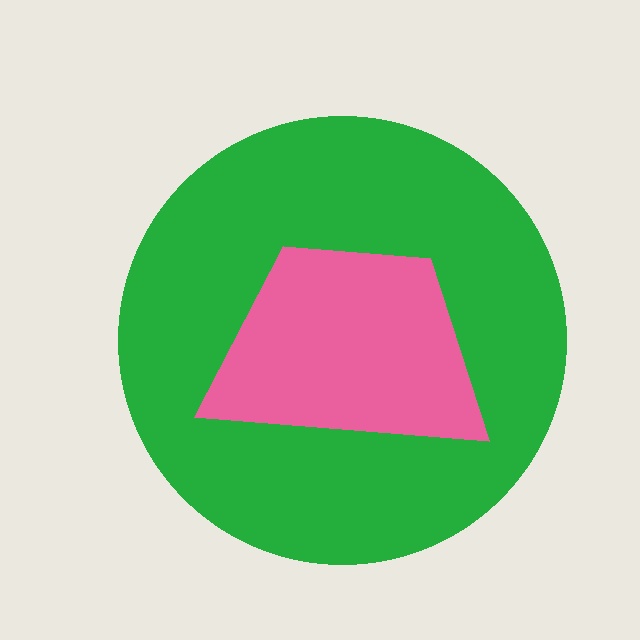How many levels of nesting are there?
2.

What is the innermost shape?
The pink trapezoid.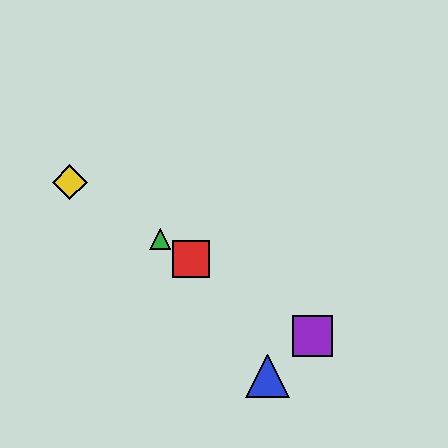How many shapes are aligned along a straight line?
4 shapes (the red square, the green triangle, the yellow diamond, the purple square) are aligned along a straight line.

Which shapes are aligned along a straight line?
The red square, the green triangle, the yellow diamond, the purple square are aligned along a straight line.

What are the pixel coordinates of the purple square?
The purple square is at (312, 336).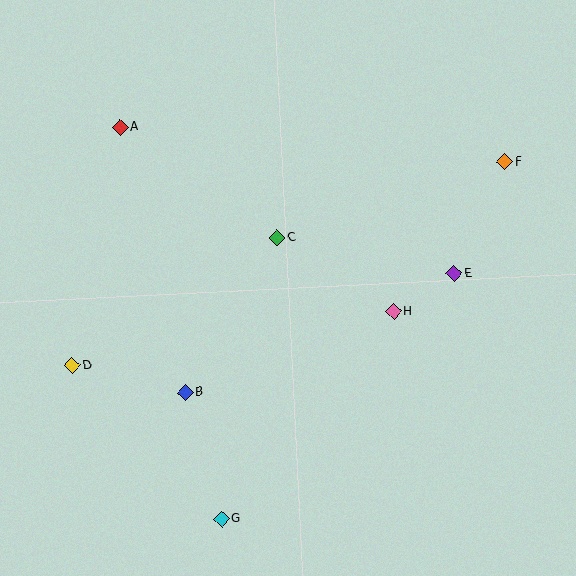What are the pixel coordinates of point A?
Point A is at (120, 127).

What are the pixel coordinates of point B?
Point B is at (185, 392).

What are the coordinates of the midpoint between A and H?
The midpoint between A and H is at (257, 220).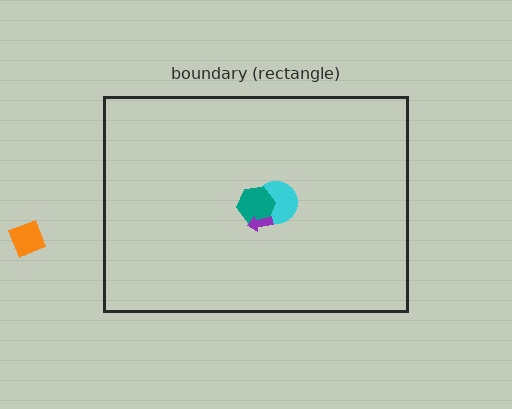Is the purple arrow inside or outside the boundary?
Inside.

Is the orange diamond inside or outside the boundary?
Outside.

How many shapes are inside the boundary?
3 inside, 1 outside.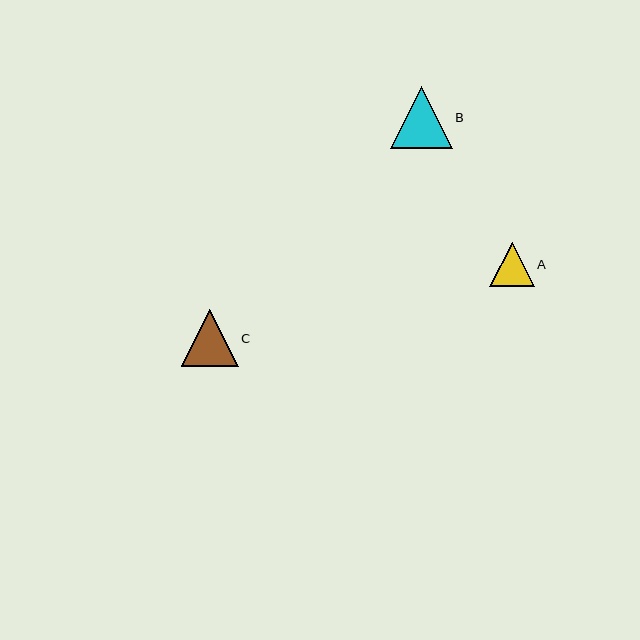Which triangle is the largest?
Triangle B is the largest with a size of approximately 62 pixels.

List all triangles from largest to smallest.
From largest to smallest: B, C, A.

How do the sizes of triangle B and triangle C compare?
Triangle B and triangle C are approximately the same size.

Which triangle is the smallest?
Triangle A is the smallest with a size of approximately 45 pixels.